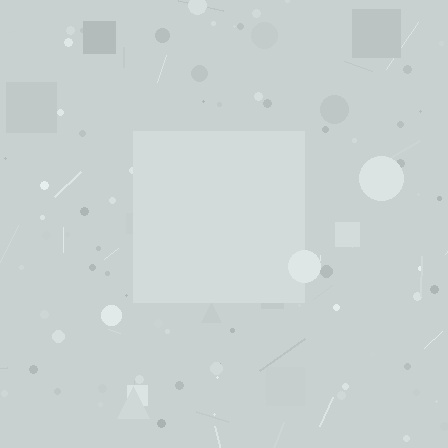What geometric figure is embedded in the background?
A square is embedded in the background.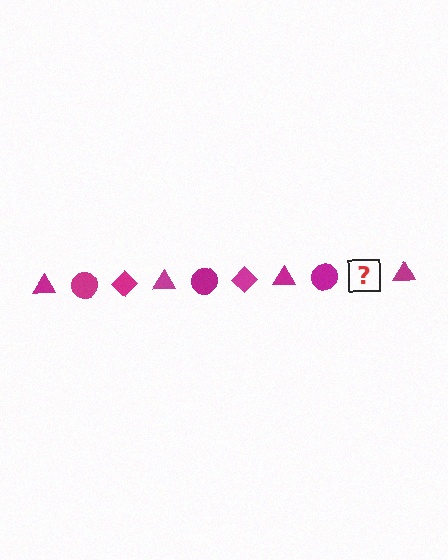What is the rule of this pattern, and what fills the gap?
The rule is that the pattern cycles through triangle, circle, diamond shapes in magenta. The gap should be filled with a magenta diamond.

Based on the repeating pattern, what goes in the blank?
The blank should be a magenta diamond.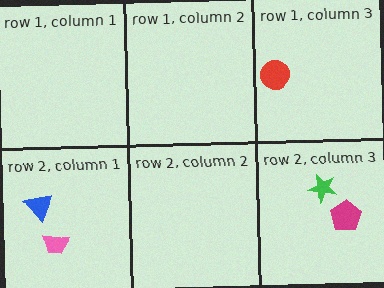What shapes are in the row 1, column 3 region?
The red circle.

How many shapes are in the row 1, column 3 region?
1.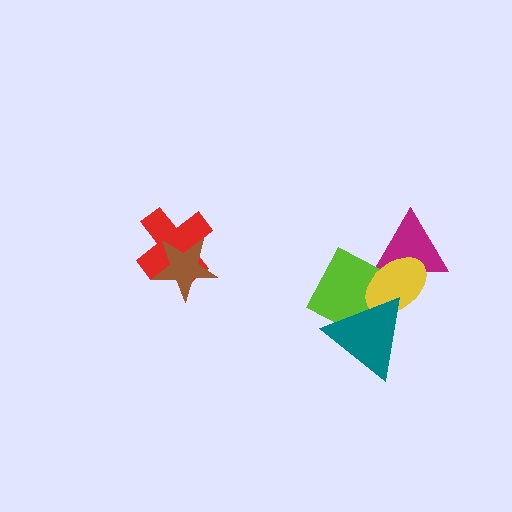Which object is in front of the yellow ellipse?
The teal triangle is in front of the yellow ellipse.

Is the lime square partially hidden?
Yes, it is partially covered by another shape.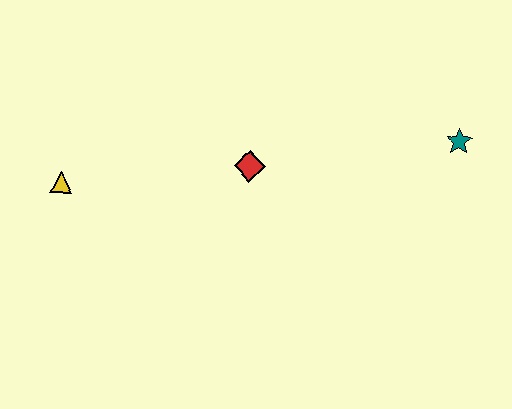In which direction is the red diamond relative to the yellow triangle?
The red diamond is to the right of the yellow triangle.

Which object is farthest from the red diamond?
The teal star is farthest from the red diamond.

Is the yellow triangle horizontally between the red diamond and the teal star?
No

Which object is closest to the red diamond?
The yellow triangle is closest to the red diamond.